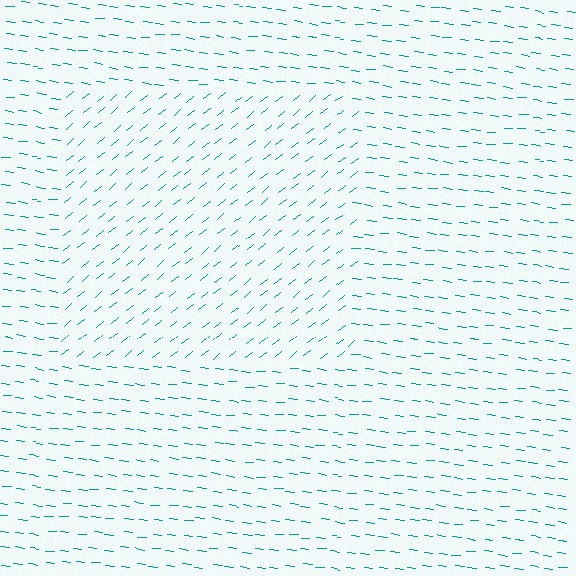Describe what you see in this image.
The image is filled with small teal line segments. A rectangle region in the image has lines oriented differently from the surrounding lines, creating a visible texture boundary.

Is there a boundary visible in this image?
Yes, there is a texture boundary formed by a change in line orientation.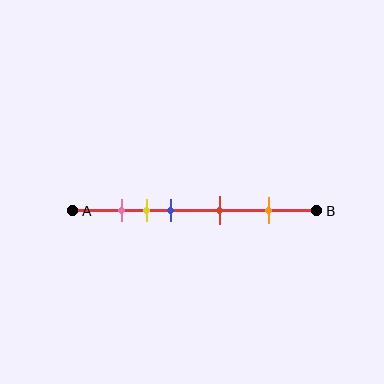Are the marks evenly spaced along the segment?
No, the marks are not evenly spaced.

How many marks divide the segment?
There are 5 marks dividing the segment.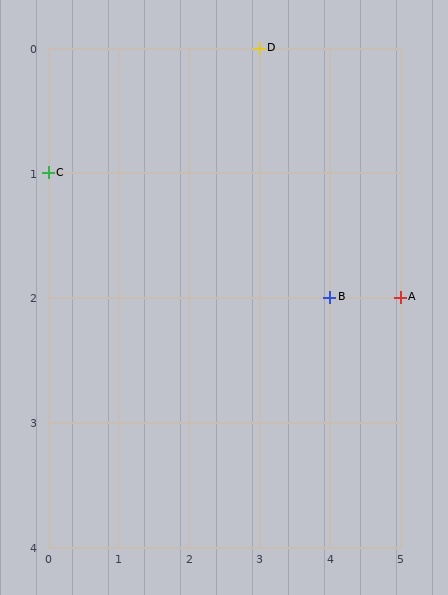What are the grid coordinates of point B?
Point B is at grid coordinates (4, 2).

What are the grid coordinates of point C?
Point C is at grid coordinates (0, 1).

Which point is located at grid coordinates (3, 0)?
Point D is at (3, 0).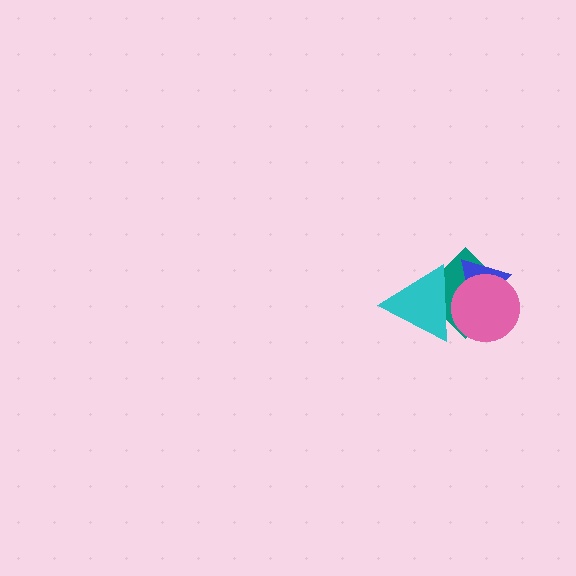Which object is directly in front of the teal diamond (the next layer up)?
The blue triangle is directly in front of the teal diamond.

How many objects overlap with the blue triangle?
3 objects overlap with the blue triangle.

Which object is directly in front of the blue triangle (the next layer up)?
The pink circle is directly in front of the blue triangle.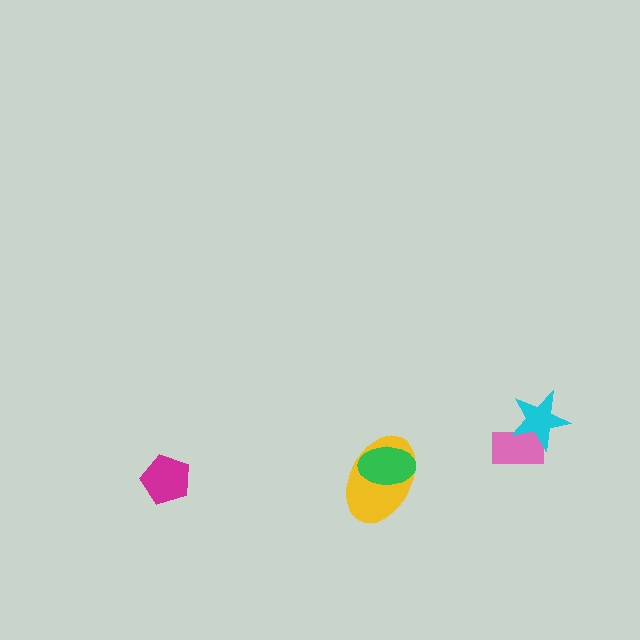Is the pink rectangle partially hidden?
Yes, it is partially covered by another shape.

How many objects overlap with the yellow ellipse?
1 object overlaps with the yellow ellipse.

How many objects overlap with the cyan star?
1 object overlaps with the cyan star.